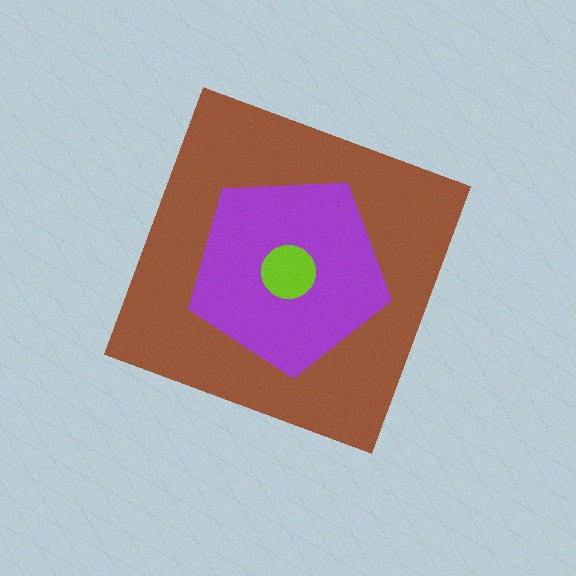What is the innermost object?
The lime circle.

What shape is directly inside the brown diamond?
The purple pentagon.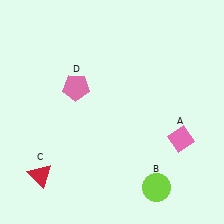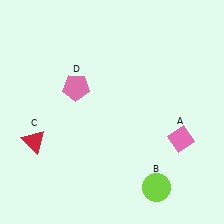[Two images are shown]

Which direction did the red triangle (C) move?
The red triangle (C) moved up.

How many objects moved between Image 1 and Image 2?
1 object moved between the two images.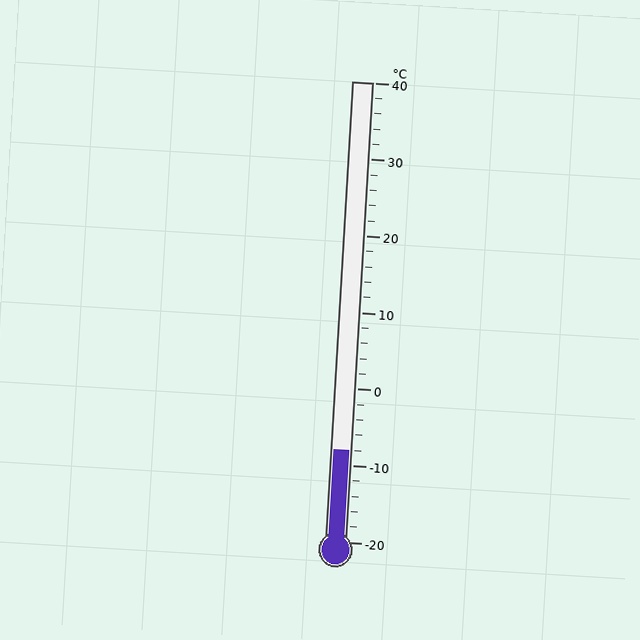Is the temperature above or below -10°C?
The temperature is above -10°C.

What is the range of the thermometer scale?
The thermometer scale ranges from -20°C to 40°C.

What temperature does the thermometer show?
The thermometer shows approximately -8°C.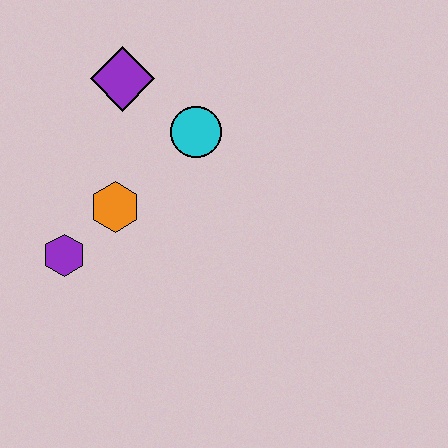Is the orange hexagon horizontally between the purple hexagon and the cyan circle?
Yes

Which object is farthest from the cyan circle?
The purple hexagon is farthest from the cyan circle.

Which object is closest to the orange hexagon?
The purple hexagon is closest to the orange hexagon.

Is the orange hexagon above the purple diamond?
No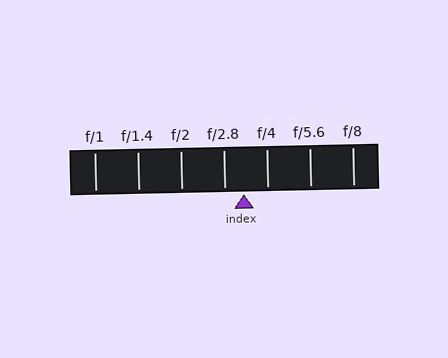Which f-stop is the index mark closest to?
The index mark is closest to f/2.8.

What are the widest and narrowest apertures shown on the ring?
The widest aperture shown is f/1 and the narrowest is f/8.